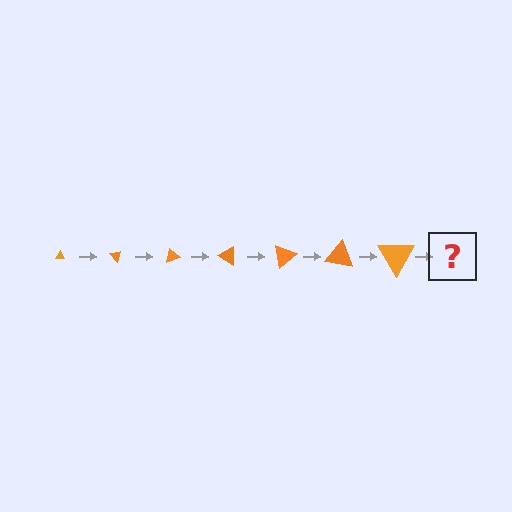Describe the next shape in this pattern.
It should be a triangle, larger than the previous one and rotated 350 degrees from the start.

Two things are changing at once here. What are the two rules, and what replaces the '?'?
The two rules are that the triangle grows larger each step and it rotates 50 degrees each step. The '?' should be a triangle, larger than the previous one and rotated 350 degrees from the start.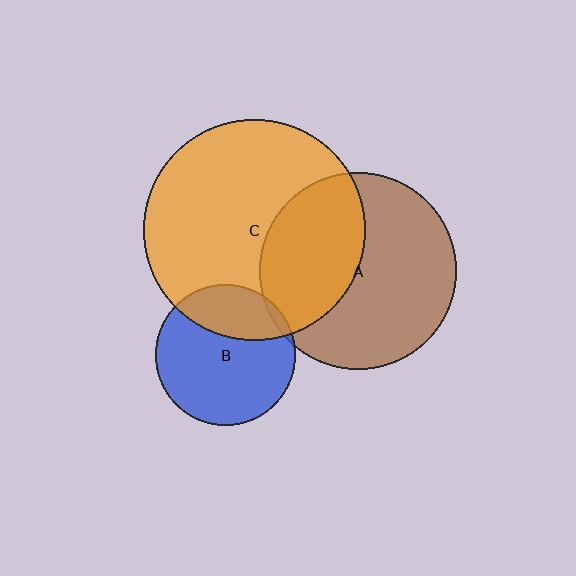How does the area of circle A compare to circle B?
Approximately 1.9 times.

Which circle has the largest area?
Circle C (orange).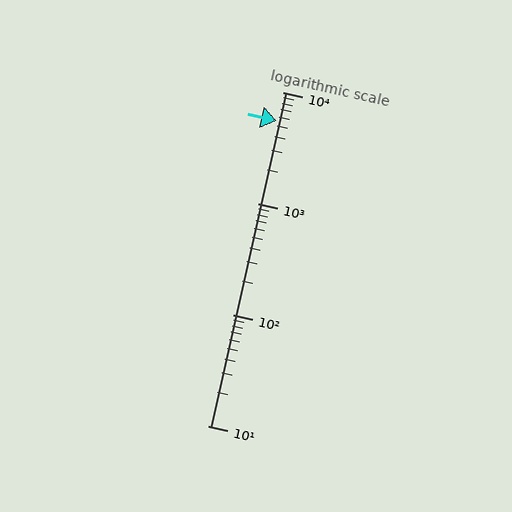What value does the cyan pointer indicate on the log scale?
The pointer indicates approximately 5500.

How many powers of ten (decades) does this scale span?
The scale spans 3 decades, from 10 to 10000.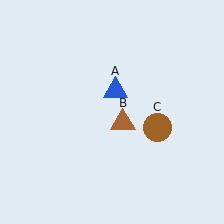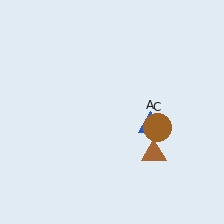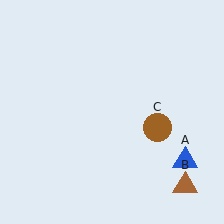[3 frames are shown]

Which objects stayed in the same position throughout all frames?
Brown circle (object C) remained stationary.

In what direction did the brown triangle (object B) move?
The brown triangle (object B) moved down and to the right.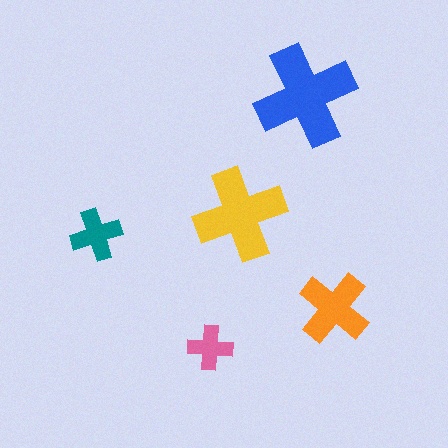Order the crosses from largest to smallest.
the blue one, the yellow one, the orange one, the teal one, the pink one.